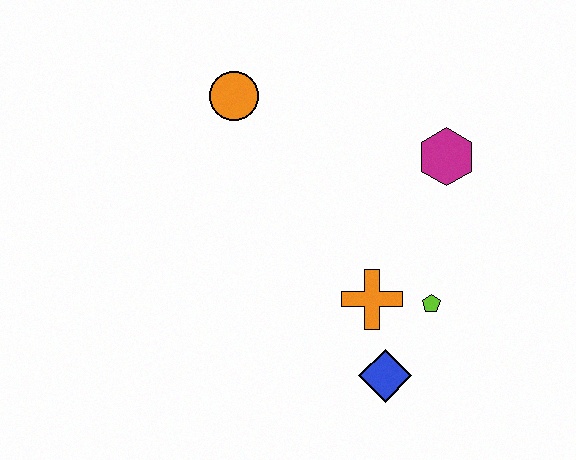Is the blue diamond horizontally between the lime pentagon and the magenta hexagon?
No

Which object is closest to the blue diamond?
The orange cross is closest to the blue diamond.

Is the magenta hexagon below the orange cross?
No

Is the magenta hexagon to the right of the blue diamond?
Yes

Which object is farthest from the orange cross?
The orange circle is farthest from the orange cross.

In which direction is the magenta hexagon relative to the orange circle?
The magenta hexagon is to the right of the orange circle.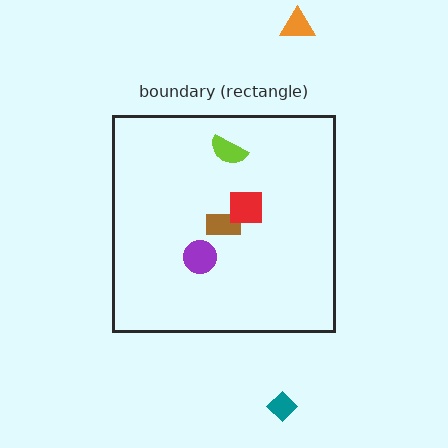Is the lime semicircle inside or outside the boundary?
Inside.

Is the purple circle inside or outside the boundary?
Inside.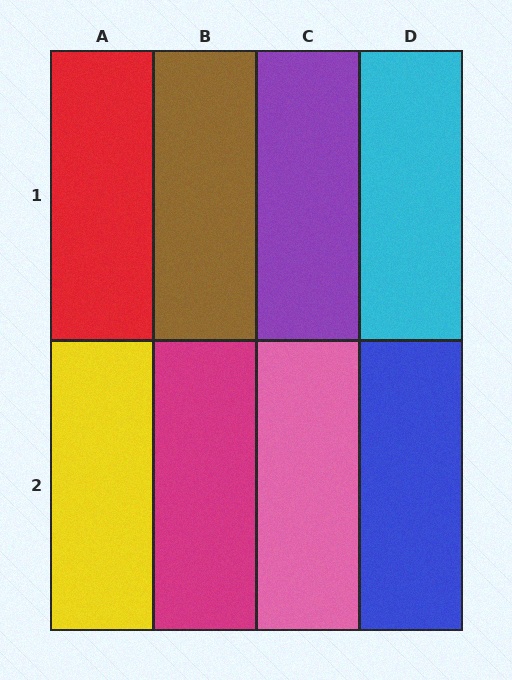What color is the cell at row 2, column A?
Yellow.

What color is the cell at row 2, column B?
Magenta.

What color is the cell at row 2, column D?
Blue.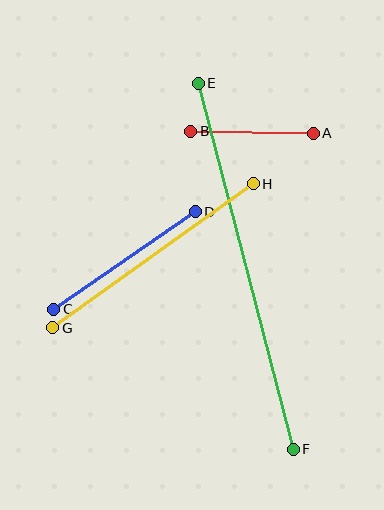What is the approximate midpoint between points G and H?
The midpoint is at approximately (153, 256) pixels.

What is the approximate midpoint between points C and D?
The midpoint is at approximately (125, 260) pixels.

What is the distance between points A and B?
The distance is approximately 123 pixels.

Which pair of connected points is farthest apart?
Points E and F are farthest apart.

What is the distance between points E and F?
The distance is approximately 378 pixels.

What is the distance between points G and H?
The distance is approximately 247 pixels.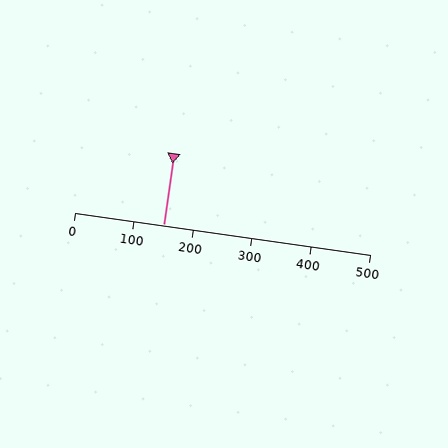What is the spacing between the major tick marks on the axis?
The major ticks are spaced 100 apart.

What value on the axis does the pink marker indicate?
The marker indicates approximately 150.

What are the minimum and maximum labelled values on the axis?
The axis runs from 0 to 500.